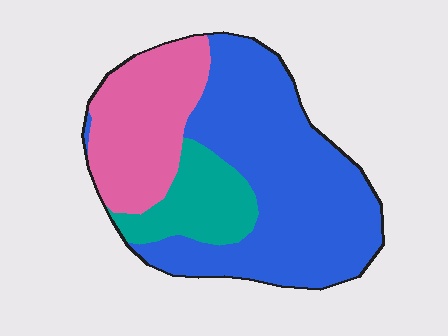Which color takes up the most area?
Blue, at roughly 55%.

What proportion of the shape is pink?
Pink takes up about one quarter (1/4) of the shape.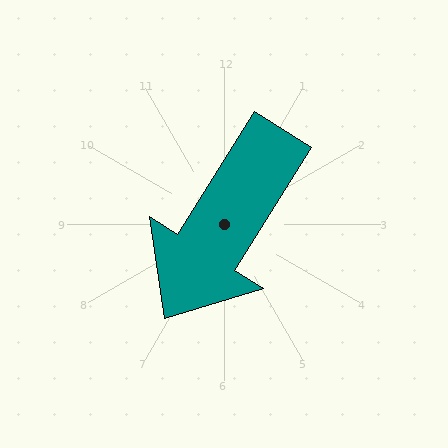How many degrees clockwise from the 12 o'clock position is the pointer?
Approximately 212 degrees.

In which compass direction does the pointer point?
Southwest.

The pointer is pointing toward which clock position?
Roughly 7 o'clock.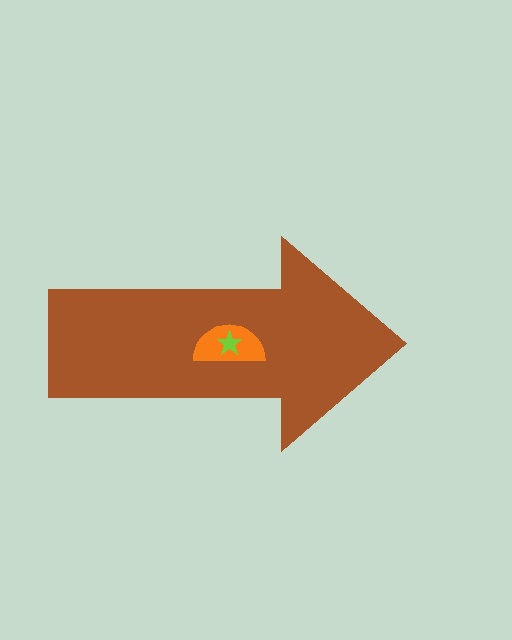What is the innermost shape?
The lime star.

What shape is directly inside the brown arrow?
The orange semicircle.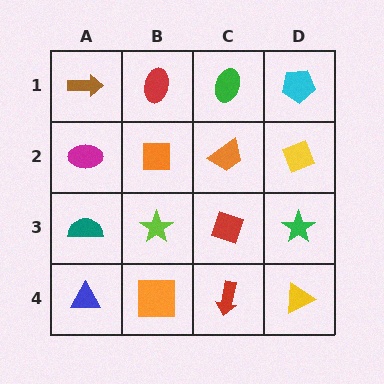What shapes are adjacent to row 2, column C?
A green ellipse (row 1, column C), a red diamond (row 3, column C), an orange square (row 2, column B), a yellow diamond (row 2, column D).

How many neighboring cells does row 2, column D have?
3.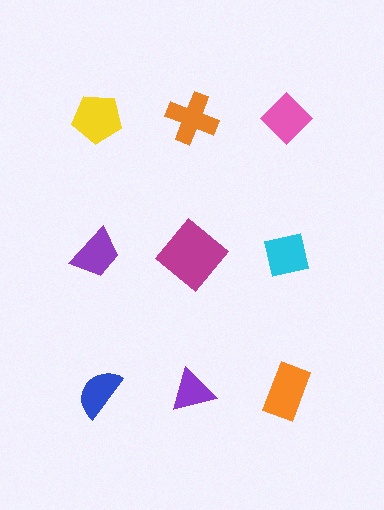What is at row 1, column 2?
An orange cross.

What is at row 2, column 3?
A cyan square.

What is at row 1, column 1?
A yellow pentagon.